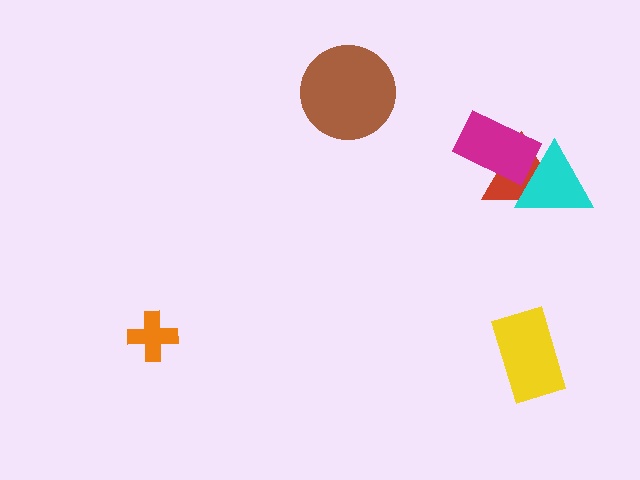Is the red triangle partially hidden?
Yes, it is partially covered by another shape.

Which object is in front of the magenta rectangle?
The cyan triangle is in front of the magenta rectangle.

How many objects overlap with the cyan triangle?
2 objects overlap with the cyan triangle.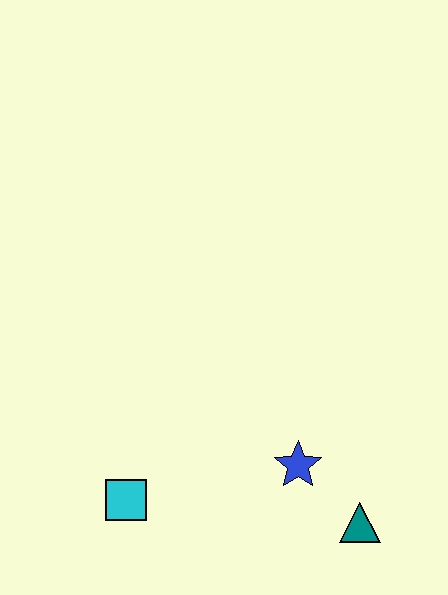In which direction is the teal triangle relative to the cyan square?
The teal triangle is to the right of the cyan square.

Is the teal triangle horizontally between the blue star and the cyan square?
No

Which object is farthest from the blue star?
The cyan square is farthest from the blue star.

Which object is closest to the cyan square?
The blue star is closest to the cyan square.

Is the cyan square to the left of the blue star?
Yes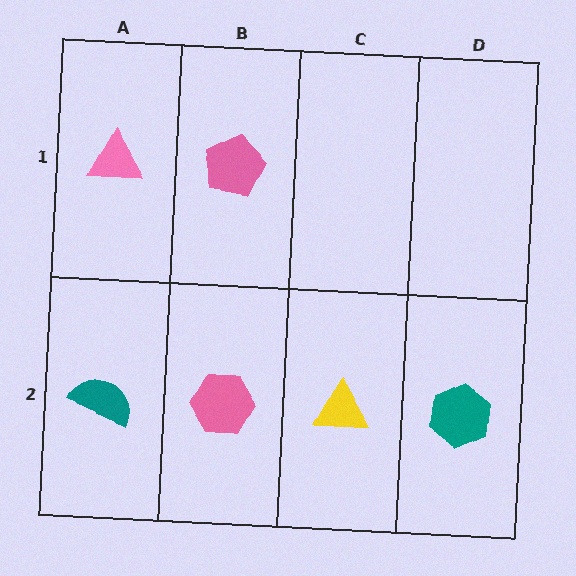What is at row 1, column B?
A pink pentagon.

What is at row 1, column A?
A pink triangle.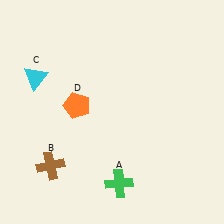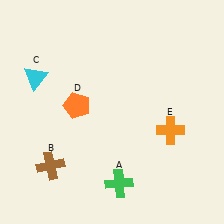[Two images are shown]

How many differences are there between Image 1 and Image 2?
There is 1 difference between the two images.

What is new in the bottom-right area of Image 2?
An orange cross (E) was added in the bottom-right area of Image 2.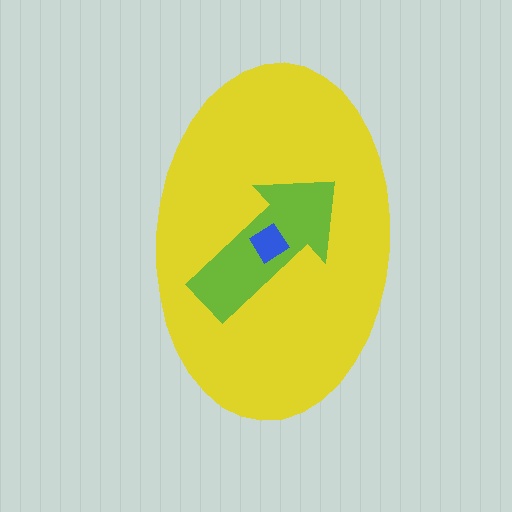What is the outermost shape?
The yellow ellipse.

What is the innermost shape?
The blue diamond.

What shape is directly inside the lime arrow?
The blue diamond.